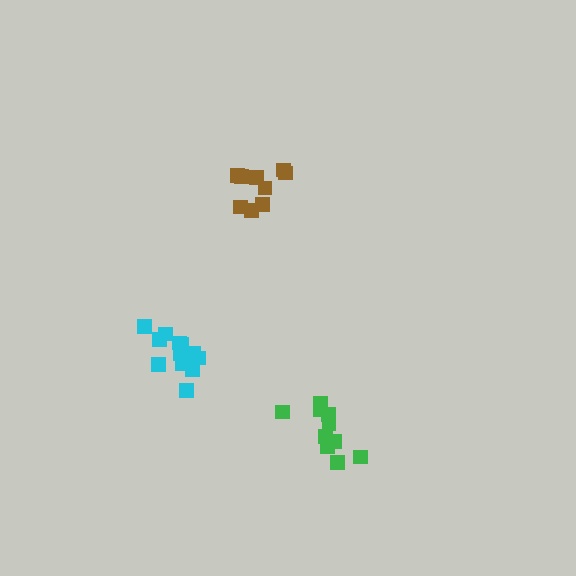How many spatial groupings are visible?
There are 3 spatial groupings.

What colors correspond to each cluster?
The clusters are colored: green, brown, cyan.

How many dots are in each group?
Group 1: 10 dots, Group 2: 9 dots, Group 3: 13 dots (32 total).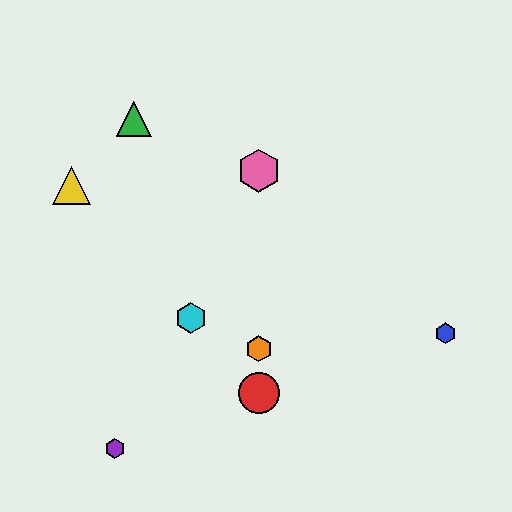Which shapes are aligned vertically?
The red circle, the orange hexagon, the pink hexagon are aligned vertically.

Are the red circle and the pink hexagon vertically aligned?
Yes, both are at x≈259.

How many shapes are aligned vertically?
3 shapes (the red circle, the orange hexagon, the pink hexagon) are aligned vertically.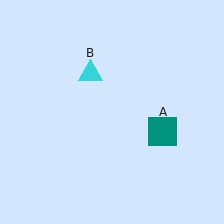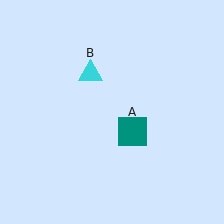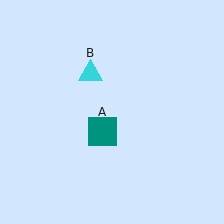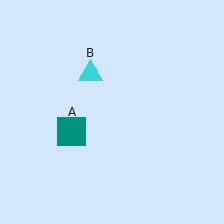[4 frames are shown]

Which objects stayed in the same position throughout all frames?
Cyan triangle (object B) remained stationary.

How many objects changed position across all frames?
1 object changed position: teal square (object A).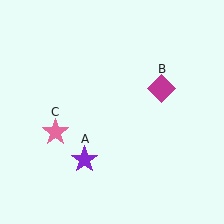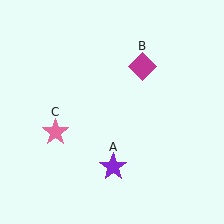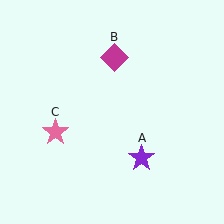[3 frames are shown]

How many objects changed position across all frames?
2 objects changed position: purple star (object A), magenta diamond (object B).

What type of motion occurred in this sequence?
The purple star (object A), magenta diamond (object B) rotated counterclockwise around the center of the scene.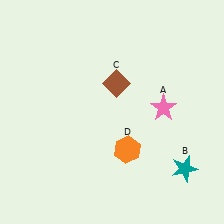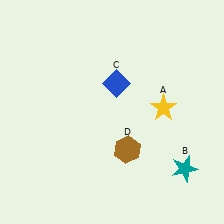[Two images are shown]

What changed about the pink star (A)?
In Image 1, A is pink. In Image 2, it changed to yellow.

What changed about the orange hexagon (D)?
In Image 1, D is orange. In Image 2, it changed to brown.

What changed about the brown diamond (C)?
In Image 1, C is brown. In Image 2, it changed to blue.